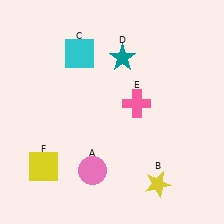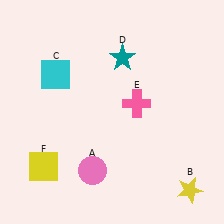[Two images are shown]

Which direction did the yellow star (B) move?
The yellow star (B) moved right.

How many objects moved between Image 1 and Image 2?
2 objects moved between the two images.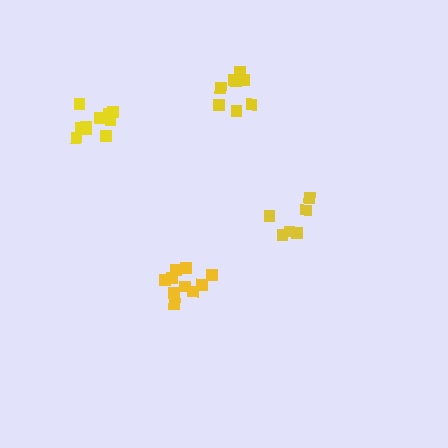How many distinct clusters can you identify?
There are 4 distinct clusters.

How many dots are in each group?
Group 1: 10 dots, Group 2: 10 dots, Group 3: 8 dots, Group 4: 6 dots (34 total).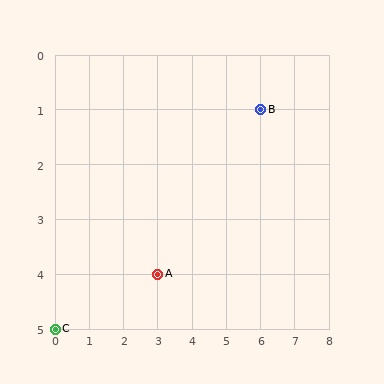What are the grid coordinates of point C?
Point C is at grid coordinates (0, 5).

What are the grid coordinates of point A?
Point A is at grid coordinates (3, 4).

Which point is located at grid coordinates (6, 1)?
Point B is at (6, 1).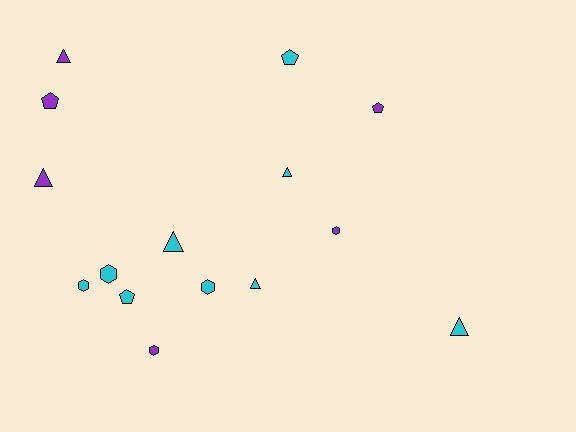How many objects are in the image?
There are 15 objects.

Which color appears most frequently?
Cyan, with 9 objects.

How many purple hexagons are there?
There are 2 purple hexagons.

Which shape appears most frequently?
Triangle, with 6 objects.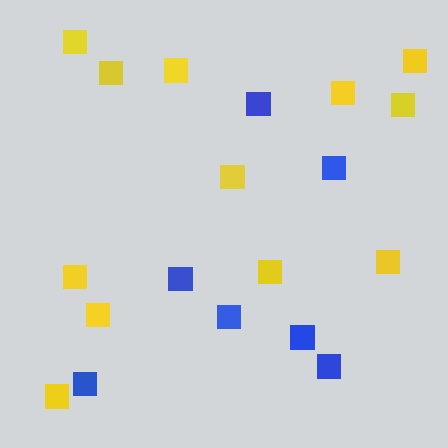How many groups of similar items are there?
There are 2 groups: one group of blue squares (7) and one group of yellow squares (12).